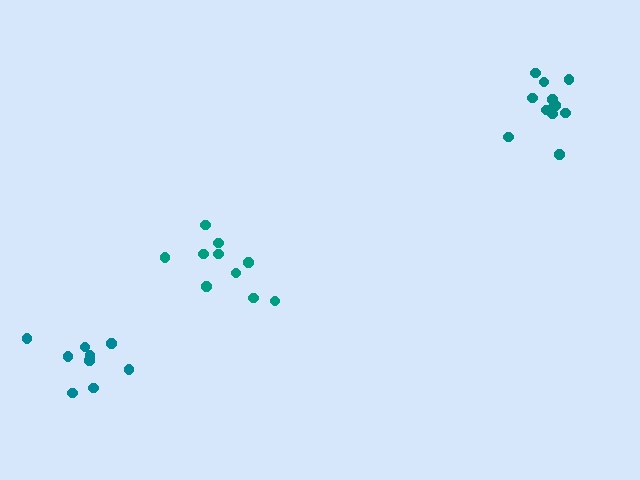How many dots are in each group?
Group 1: 12 dots, Group 2: 10 dots, Group 3: 9 dots (31 total).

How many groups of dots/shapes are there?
There are 3 groups.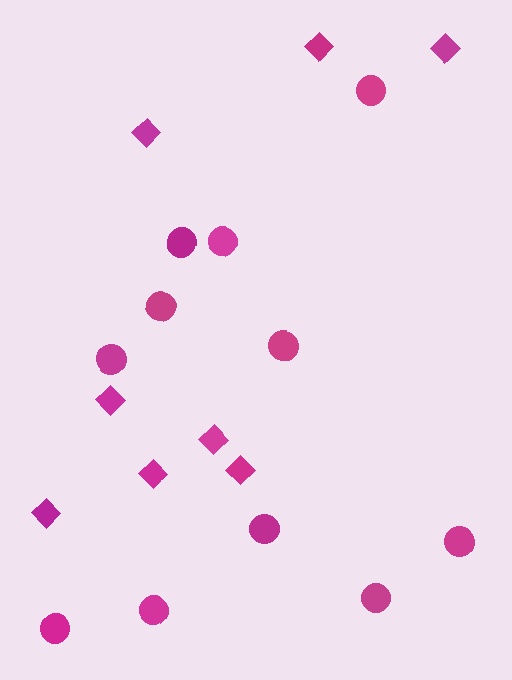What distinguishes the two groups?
There are 2 groups: one group of diamonds (8) and one group of circles (11).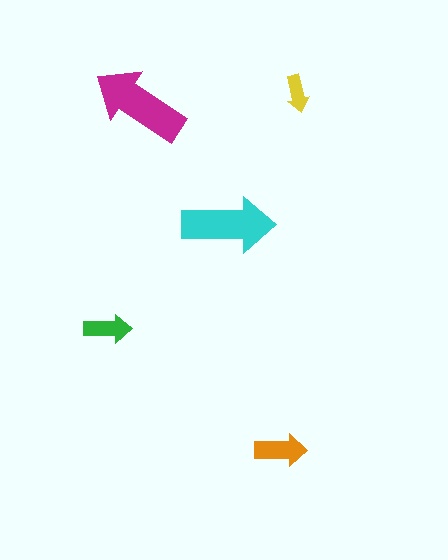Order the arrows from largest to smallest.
the magenta one, the cyan one, the orange one, the green one, the yellow one.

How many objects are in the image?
There are 5 objects in the image.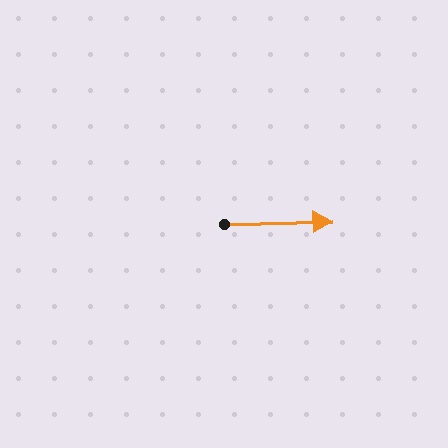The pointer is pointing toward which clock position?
Roughly 3 o'clock.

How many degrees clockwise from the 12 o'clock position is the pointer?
Approximately 88 degrees.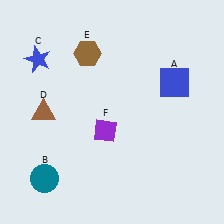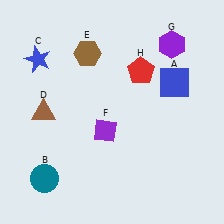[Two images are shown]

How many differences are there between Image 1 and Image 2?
There are 2 differences between the two images.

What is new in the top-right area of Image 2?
A purple hexagon (G) was added in the top-right area of Image 2.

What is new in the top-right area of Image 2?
A red pentagon (H) was added in the top-right area of Image 2.